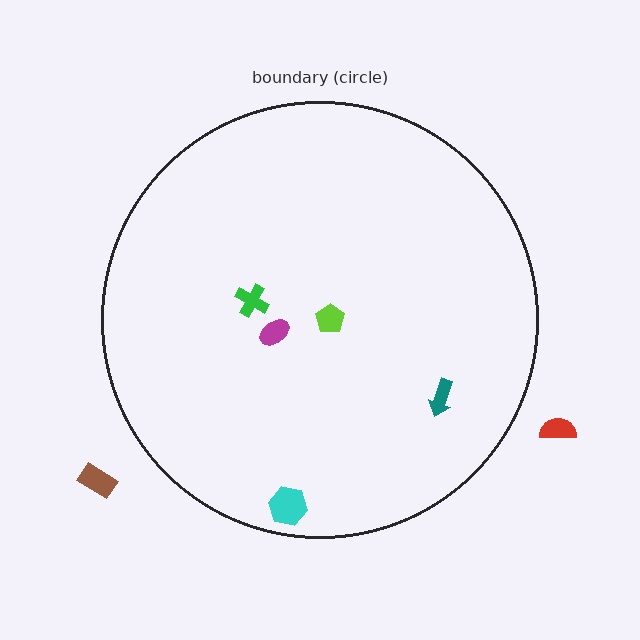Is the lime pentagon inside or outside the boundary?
Inside.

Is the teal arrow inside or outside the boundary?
Inside.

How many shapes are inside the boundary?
5 inside, 2 outside.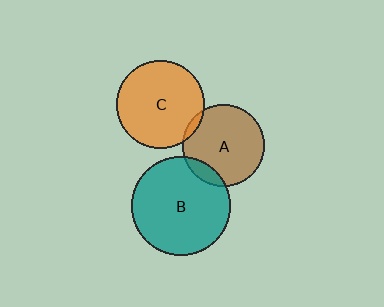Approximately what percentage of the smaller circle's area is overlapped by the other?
Approximately 5%.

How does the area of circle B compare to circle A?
Approximately 1.5 times.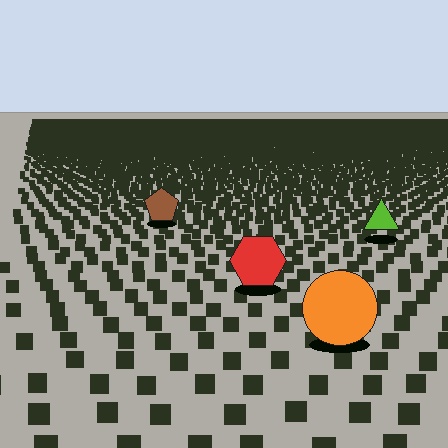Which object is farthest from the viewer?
The brown pentagon is farthest from the viewer. It appears smaller and the ground texture around it is denser.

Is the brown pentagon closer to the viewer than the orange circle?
No. The orange circle is closer — you can tell from the texture gradient: the ground texture is coarser near it.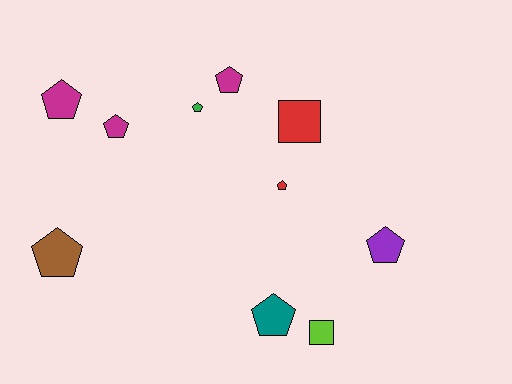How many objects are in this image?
There are 10 objects.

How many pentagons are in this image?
There are 8 pentagons.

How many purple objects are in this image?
There is 1 purple object.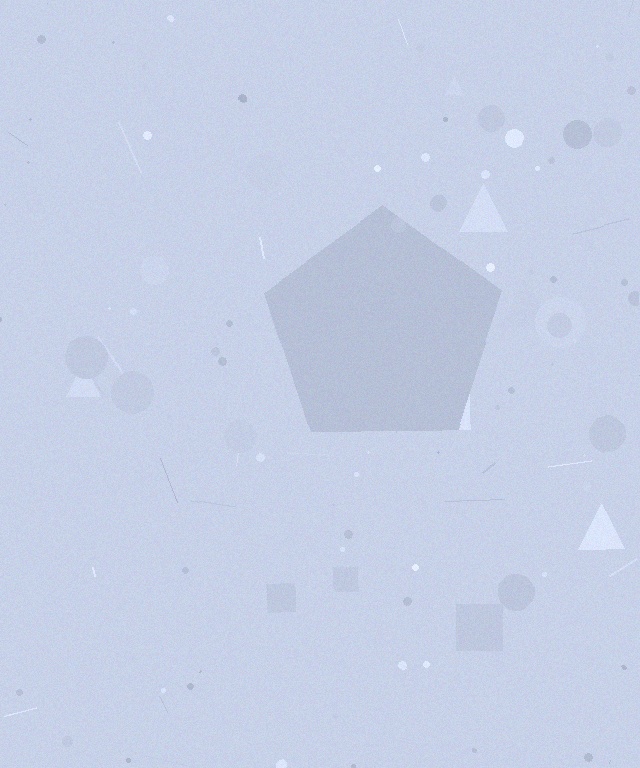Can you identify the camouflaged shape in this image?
The camouflaged shape is a pentagon.